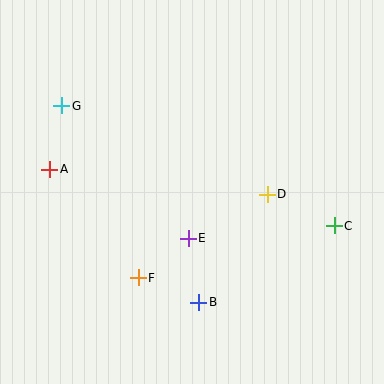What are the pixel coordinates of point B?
Point B is at (199, 302).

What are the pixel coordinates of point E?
Point E is at (188, 238).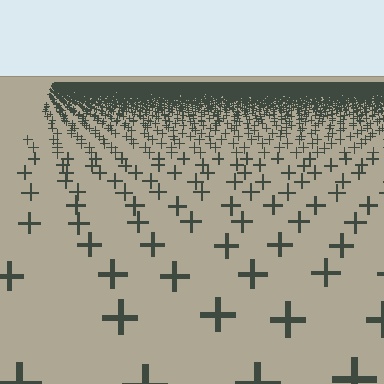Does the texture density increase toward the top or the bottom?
Density increases toward the top.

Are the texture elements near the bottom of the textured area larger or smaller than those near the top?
Larger. Near the bottom, elements are closer to the viewer and appear at a bigger on-screen size.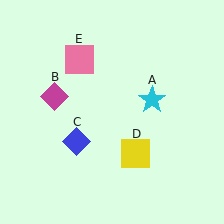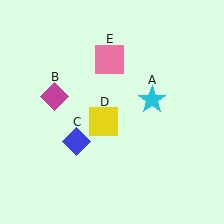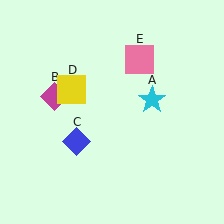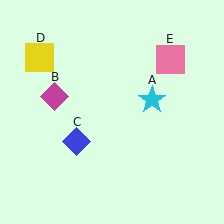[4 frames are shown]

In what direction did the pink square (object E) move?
The pink square (object E) moved right.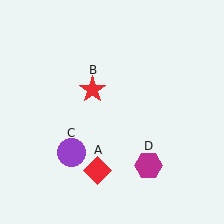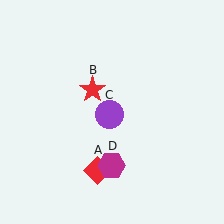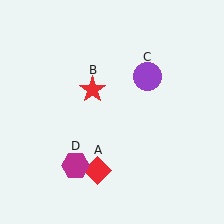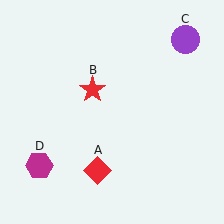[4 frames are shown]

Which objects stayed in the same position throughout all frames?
Red diamond (object A) and red star (object B) remained stationary.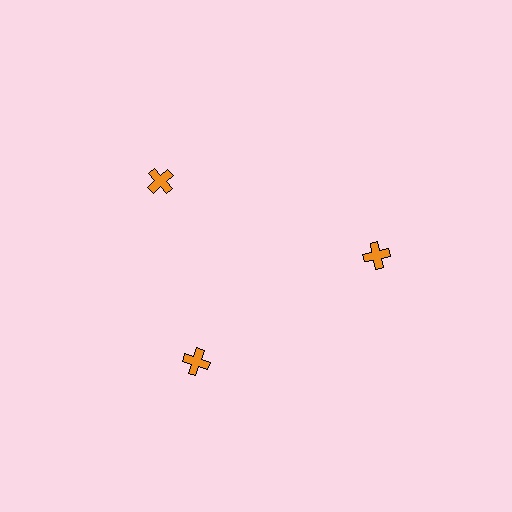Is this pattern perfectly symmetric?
No. The 3 orange crosses are arranged in a ring, but one element near the 11 o'clock position is rotated out of alignment along the ring, breaking the 3-fold rotational symmetry.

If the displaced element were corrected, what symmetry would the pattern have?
It would have 3-fold rotational symmetry — the pattern would map onto itself every 120 degrees.